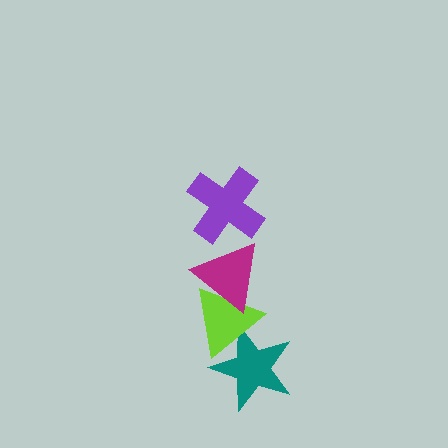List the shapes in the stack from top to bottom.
From top to bottom: the purple cross, the magenta triangle, the lime triangle, the teal star.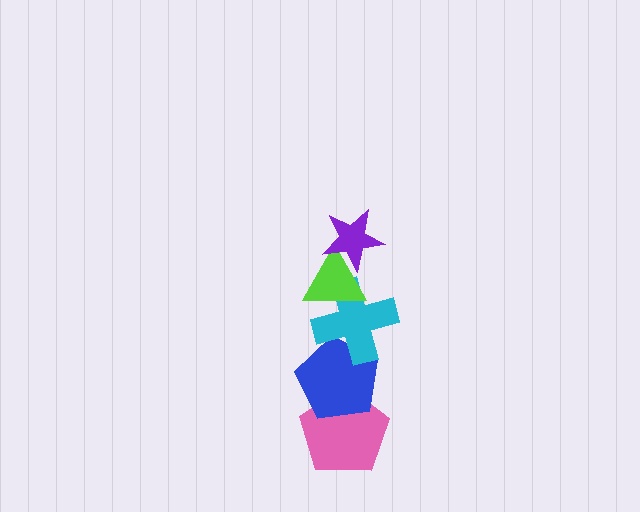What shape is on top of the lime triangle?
The purple star is on top of the lime triangle.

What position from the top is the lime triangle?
The lime triangle is 2nd from the top.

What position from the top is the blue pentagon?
The blue pentagon is 4th from the top.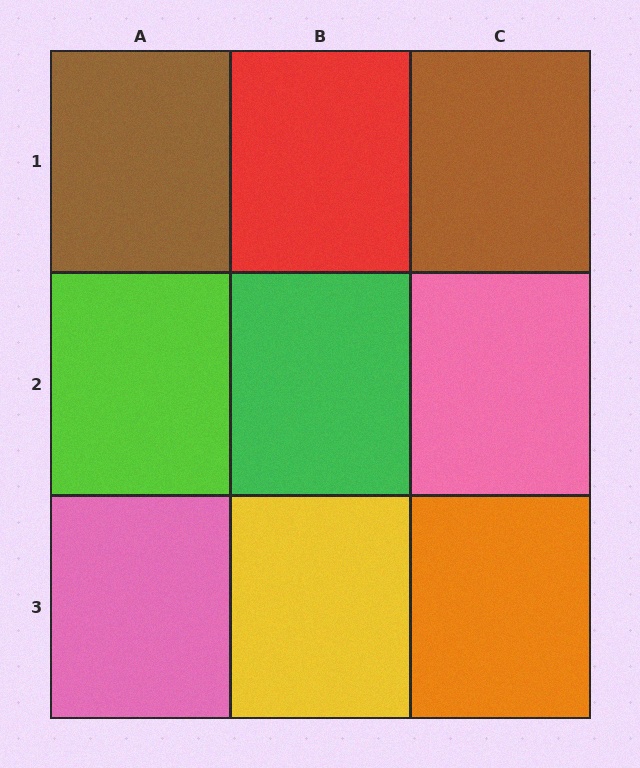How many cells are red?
1 cell is red.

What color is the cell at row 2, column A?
Lime.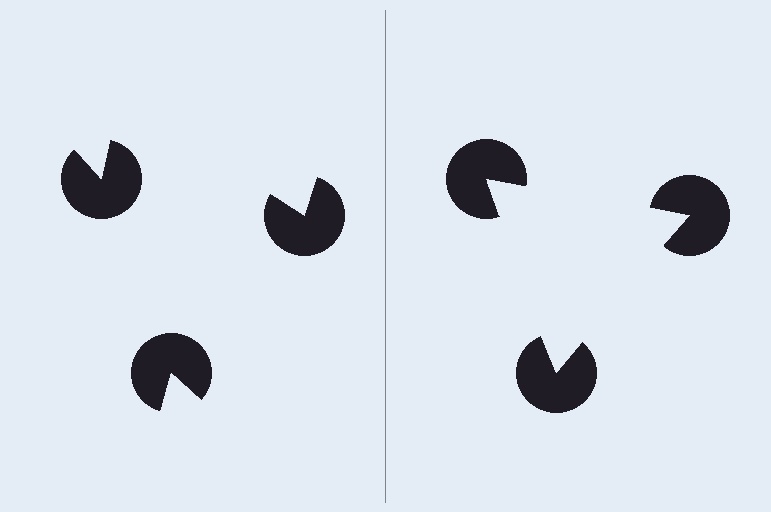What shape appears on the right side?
An illusory triangle.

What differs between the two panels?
The pac-man discs are positioned identically on both sides; only the wedge orientations differ. On the right they align to a triangle; on the left they are misaligned.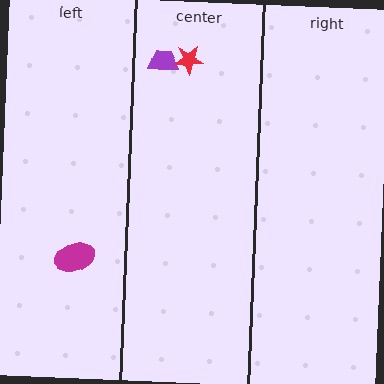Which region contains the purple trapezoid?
The center region.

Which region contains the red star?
The center region.